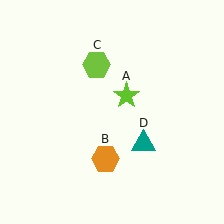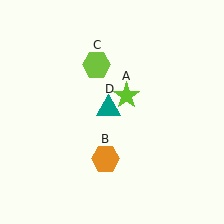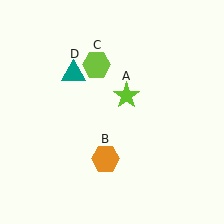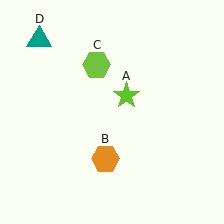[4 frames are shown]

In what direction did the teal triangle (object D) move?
The teal triangle (object D) moved up and to the left.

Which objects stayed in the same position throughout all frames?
Lime star (object A) and orange hexagon (object B) and lime hexagon (object C) remained stationary.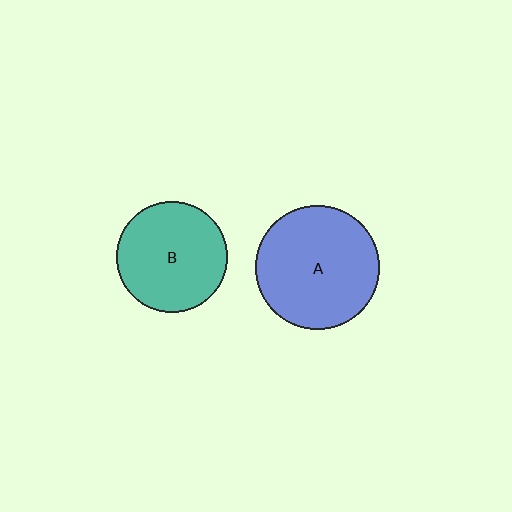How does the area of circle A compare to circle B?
Approximately 1.2 times.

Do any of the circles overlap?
No, none of the circles overlap.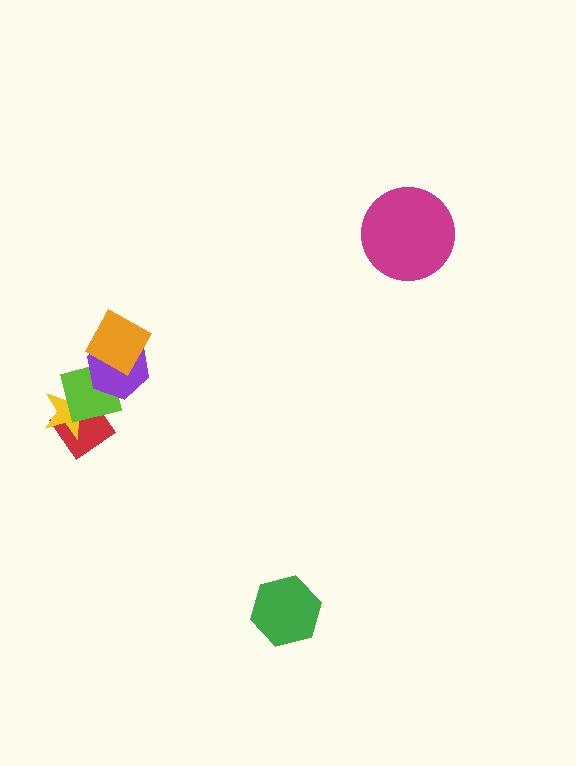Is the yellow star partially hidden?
Yes, it is partially covered by another shape.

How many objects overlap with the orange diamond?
2 objects overlap with the orange diamond.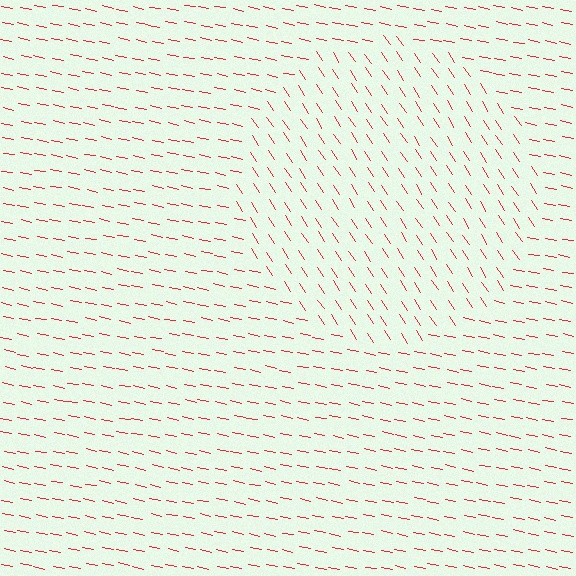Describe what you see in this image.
The image is filled with small red line segments. A circle region in the image has lines oriented differently from the surrounding lines, creating a visible texture boundary.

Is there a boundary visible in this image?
Yes, there is a texture boundary formed by a change in line orientation.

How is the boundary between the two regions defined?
The boundary is defined purely by a change in line orientation (approximately 45 degrees difference). All lines are the same color and thickness.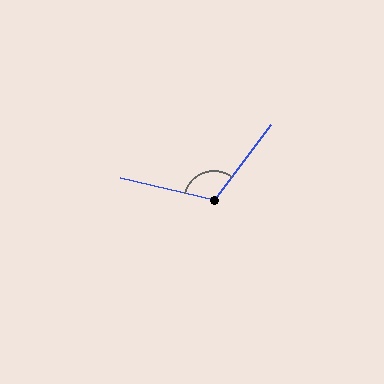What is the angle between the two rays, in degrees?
Approximately 113 degrees.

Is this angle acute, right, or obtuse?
It is obtuse.